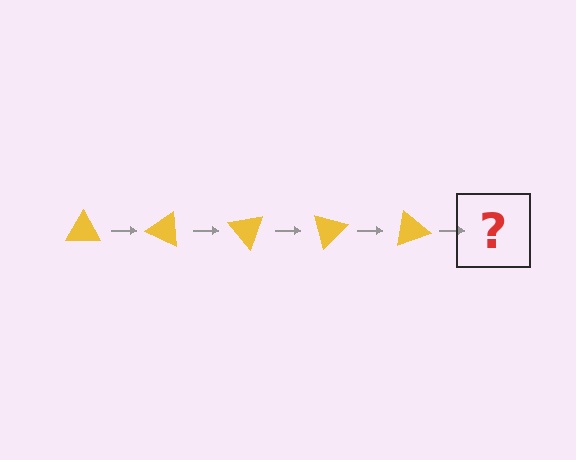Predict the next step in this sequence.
The next step is a yellow triangle rotated 125 degrees.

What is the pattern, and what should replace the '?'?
The pattern is that the triangle rotates 25 degrees each step. The '?' should be a yellow triangle rotated 125 degrees.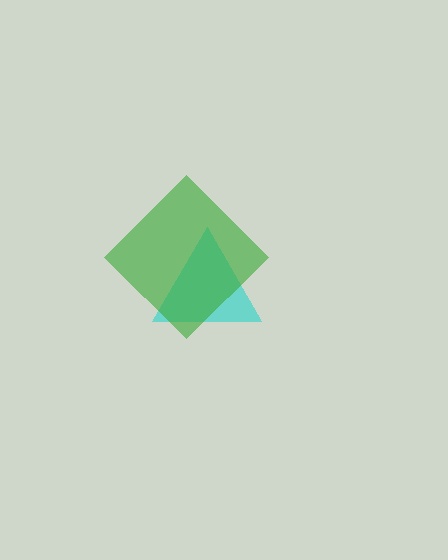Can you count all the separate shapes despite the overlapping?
Yes, there are 2 separate shapes.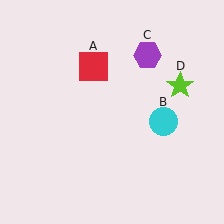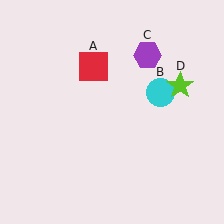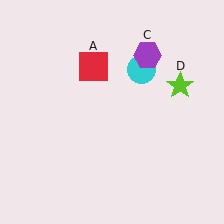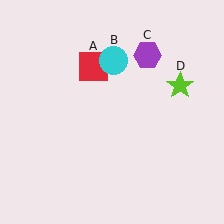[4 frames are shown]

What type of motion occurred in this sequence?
The cyan circle (object B) rotated counterclockwise around the center of the scene.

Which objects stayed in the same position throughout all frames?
Red square (object A) and purple hexagon (object C) and lime star (object D) remained stationary.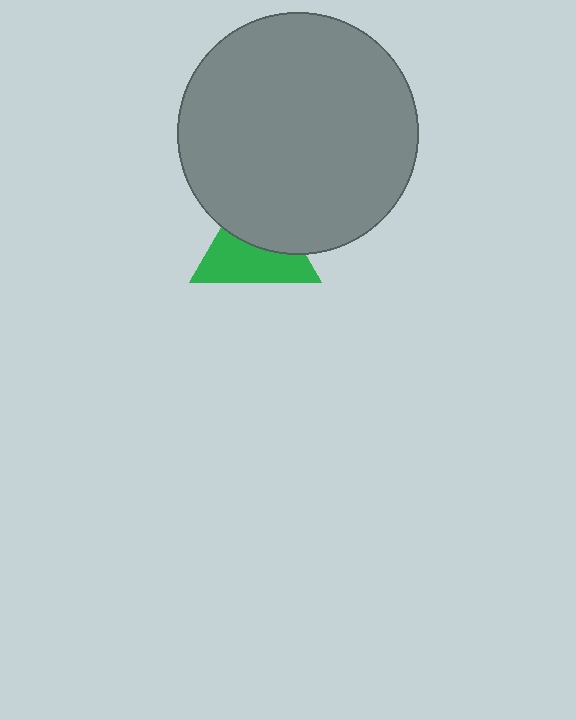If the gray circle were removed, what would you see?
You would see the complete green triangle.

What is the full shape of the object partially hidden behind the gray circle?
The partially hidden object is a green triangle.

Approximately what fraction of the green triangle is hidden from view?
Roughly 45% of the green triangle is hidden behind the gray circle.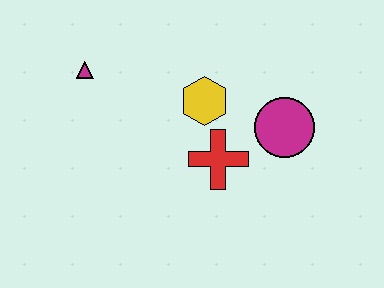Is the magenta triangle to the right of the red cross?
No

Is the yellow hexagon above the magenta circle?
Yes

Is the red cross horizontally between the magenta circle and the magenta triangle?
Yes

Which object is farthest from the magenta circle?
The magenta triangle is farthest from the magenta circle.